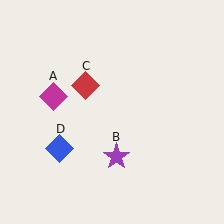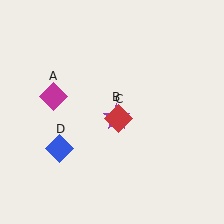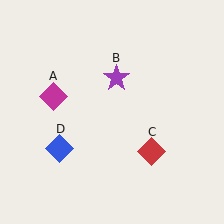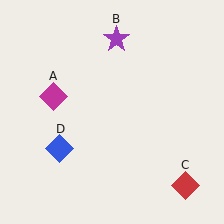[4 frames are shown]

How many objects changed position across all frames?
2 objects changed position: purple star (object B), red diamond (object C).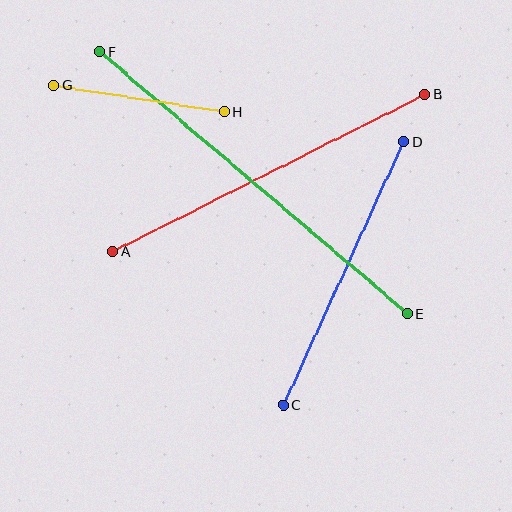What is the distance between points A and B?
The distance is approximately 349 pixels.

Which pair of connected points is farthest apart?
Points E and F are farthest apart.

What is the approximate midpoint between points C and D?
The midpoint is at approximately (344, 273) pixels.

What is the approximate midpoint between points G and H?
The midpoint is at approximately (139, 98) pixels.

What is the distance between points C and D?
The distance is approximately 289 pixels.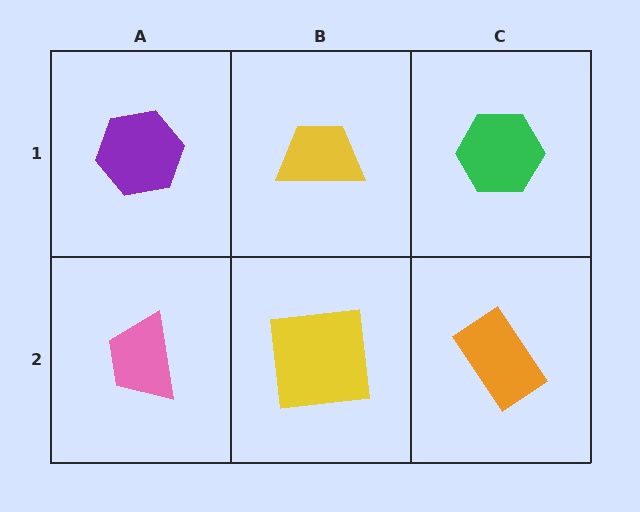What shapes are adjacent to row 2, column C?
A green hexagon (row 1, column C), a yellow square (row 2, column B).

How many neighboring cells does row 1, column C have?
2.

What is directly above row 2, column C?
A green hexagon.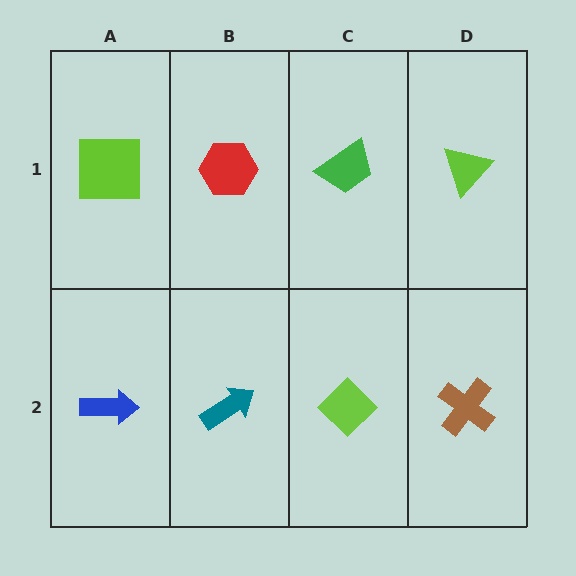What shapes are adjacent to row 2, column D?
A lime triangle (row 1, column D), a lime diamond (row 2, column C).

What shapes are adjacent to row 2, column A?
A lime square (row 1, column A), a teal arrow (row 2, column B).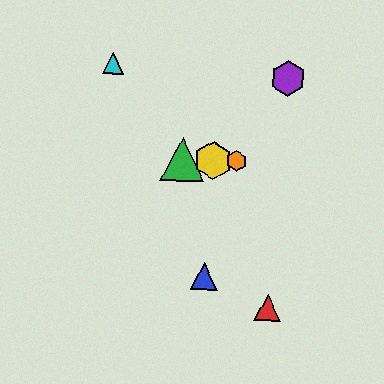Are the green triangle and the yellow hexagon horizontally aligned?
Yes, both are at y≈159.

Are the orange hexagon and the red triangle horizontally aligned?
No, the orange hexagon is at y≈161 and the red triangle is at y≈308.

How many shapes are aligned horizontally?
3 shapes (the green triangle, the yellow hexagon, the orange hexagon) are aligned horizontally.